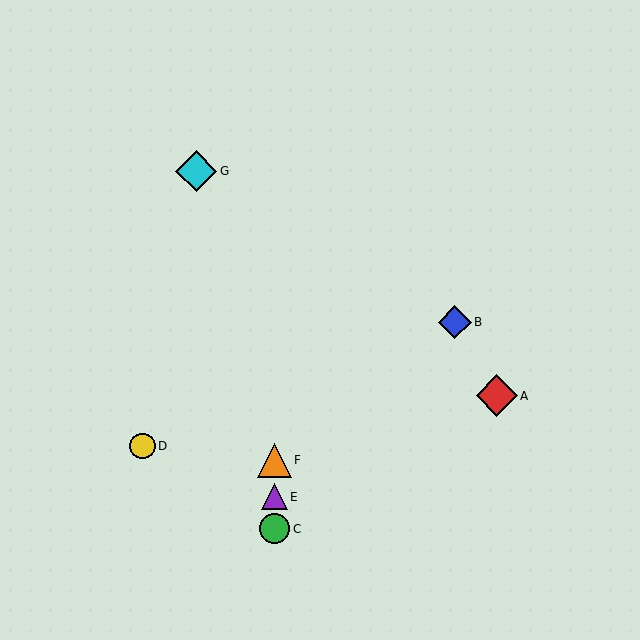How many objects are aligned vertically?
3 objects (C, E, F) are aligned vertically.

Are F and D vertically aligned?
No, F is at x≈274 and D is at x≈143.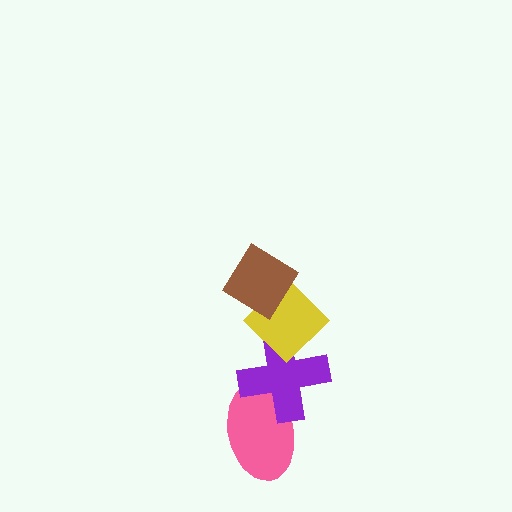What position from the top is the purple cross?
The purple cross is 3rd from the top.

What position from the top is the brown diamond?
The brown diamond is 1st from the top.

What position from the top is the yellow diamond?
The yellow diamond is 2nd from the top.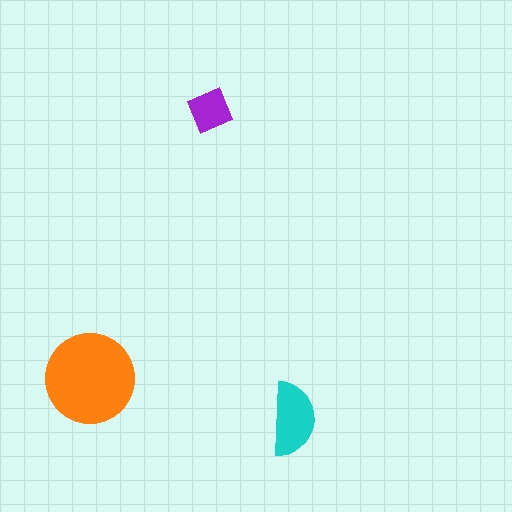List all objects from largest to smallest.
The orange circle, the cyan semicircle, the purple diamond.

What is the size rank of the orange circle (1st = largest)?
1st.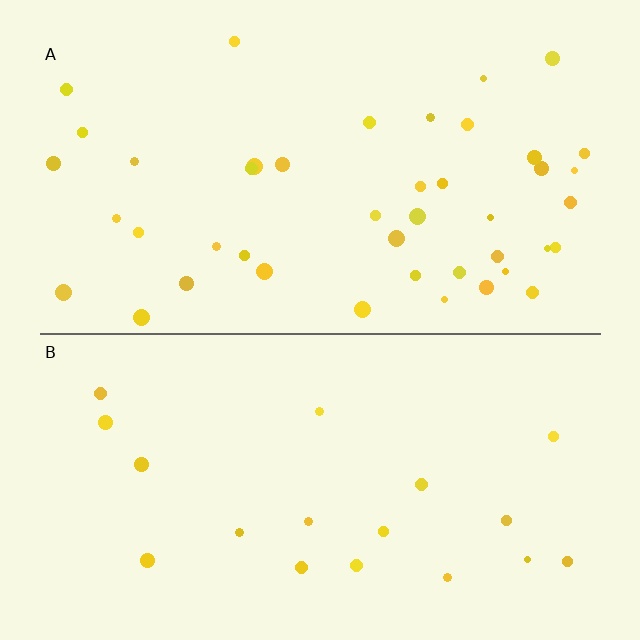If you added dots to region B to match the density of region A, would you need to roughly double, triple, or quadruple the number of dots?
Approximately double.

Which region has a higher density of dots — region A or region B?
A (the top).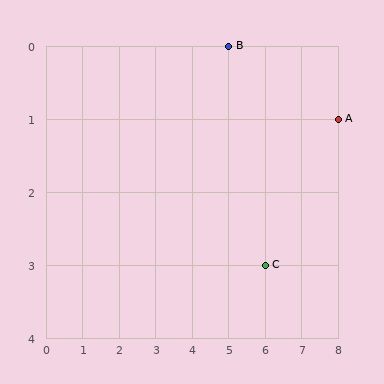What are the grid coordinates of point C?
Point C is at grid coordinates (6, 3).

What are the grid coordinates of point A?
Point A is at grid coordinates (8, 1).